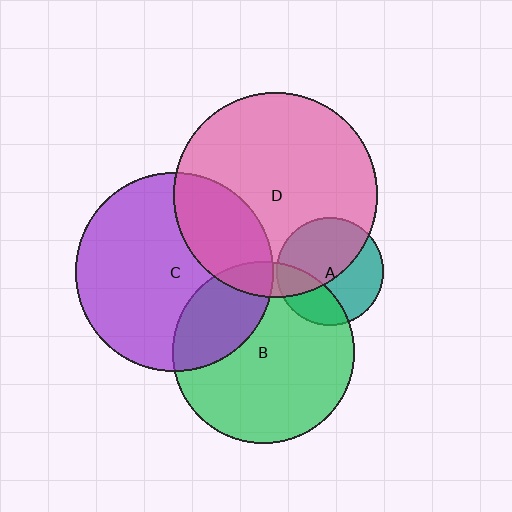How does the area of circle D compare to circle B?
Approximately 1.3 times.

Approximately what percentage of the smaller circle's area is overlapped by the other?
Approximately 10%.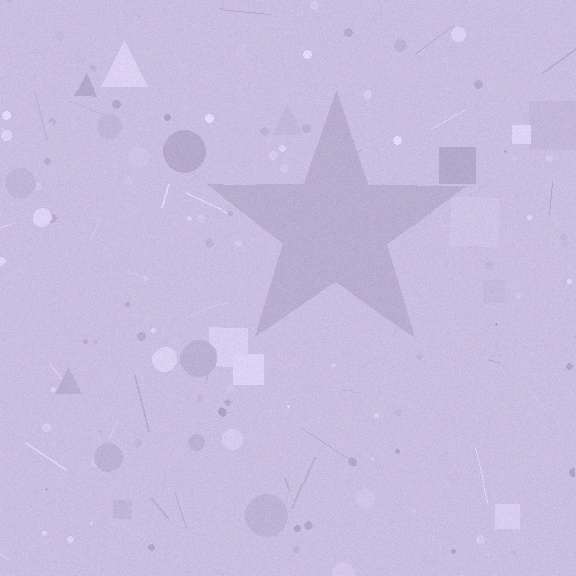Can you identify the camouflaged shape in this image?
The camouflaged shape is a star.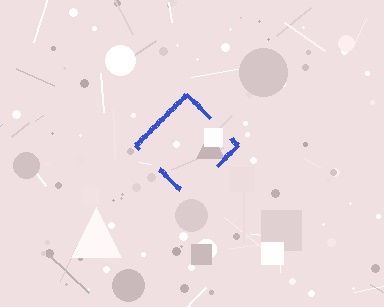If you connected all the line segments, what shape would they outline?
They would outline a diamond.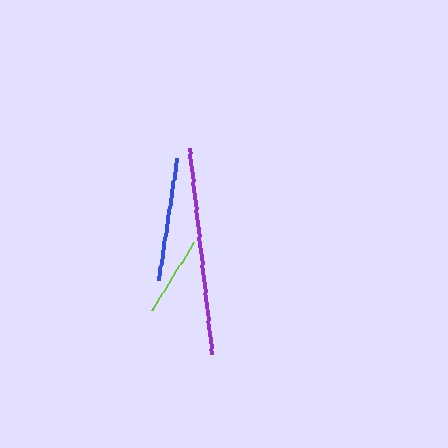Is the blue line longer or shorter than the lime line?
The blue line is longer than the lime line.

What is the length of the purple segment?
The purple segment is approximately 207 pixels long.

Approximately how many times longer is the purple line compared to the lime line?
The purple line is approximately 2.6 times the length of the lime line.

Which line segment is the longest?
The purple line is the longest at approximately 207 pixels.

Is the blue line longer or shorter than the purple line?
The purple line is longer than the blue line.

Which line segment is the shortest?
The lime line is the shortest at approximately 81 pixels.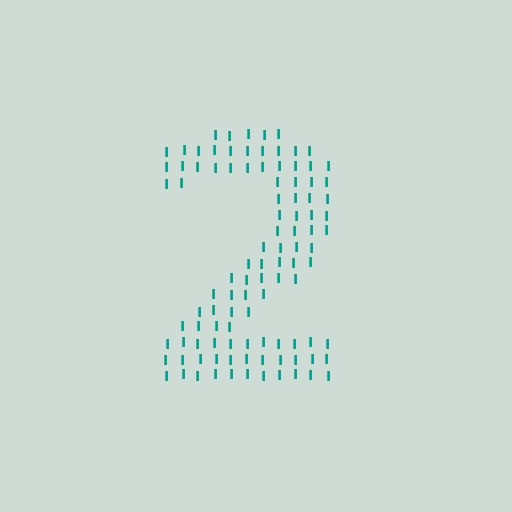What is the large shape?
The large shape is the digit 2.